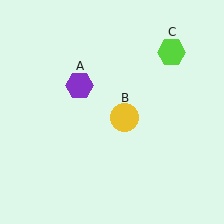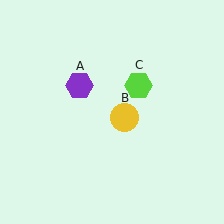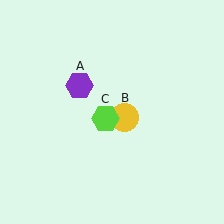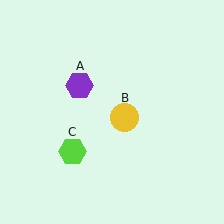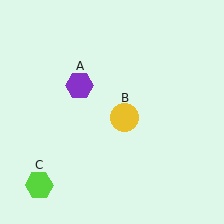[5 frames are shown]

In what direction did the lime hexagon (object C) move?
The lime hexagon (object C) moved down and to the left.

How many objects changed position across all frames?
1 object changed position: lime hexagon (object C).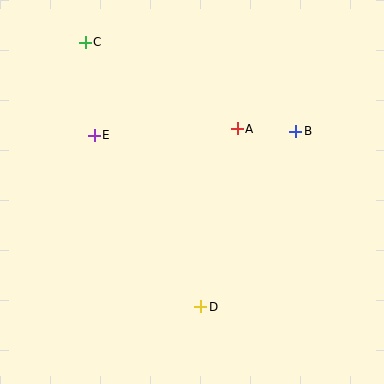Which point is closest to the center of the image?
Point A at (237, 129) is closest to the center.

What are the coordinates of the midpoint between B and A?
The midpoint between B and A is at (267, 130).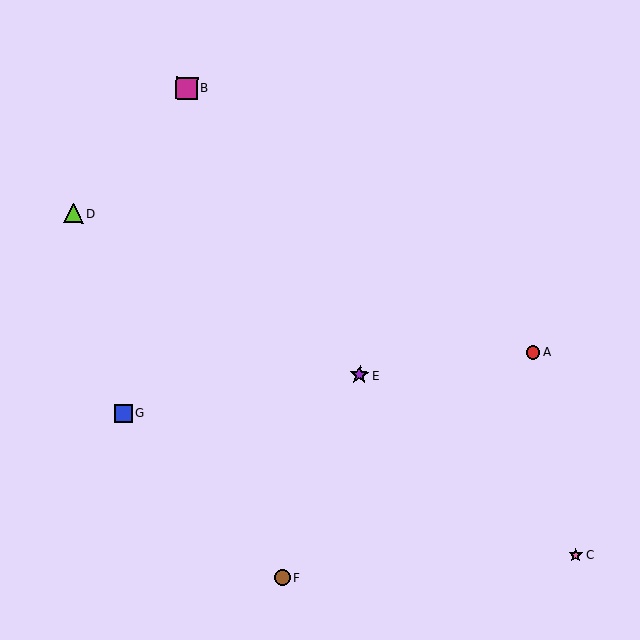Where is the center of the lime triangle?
The center of the lime triangle is at (74, 213).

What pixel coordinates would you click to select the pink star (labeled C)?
Click at (575, 555) to select the pink star C.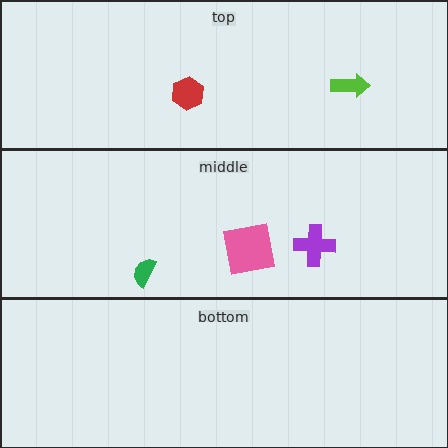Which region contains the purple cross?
The middle region.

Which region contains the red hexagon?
The top region.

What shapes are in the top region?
The lime arrow, the red hexagon.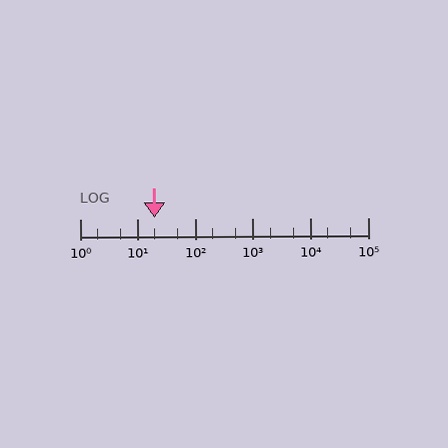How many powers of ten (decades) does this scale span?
The scale spans 5 decades, from 1 to 100000.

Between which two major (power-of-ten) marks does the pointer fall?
The pointer is between 10 and 100.